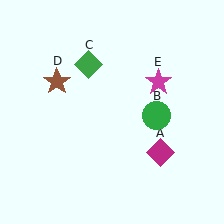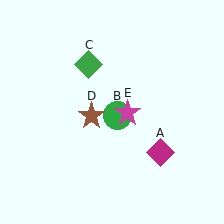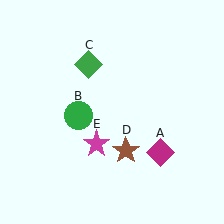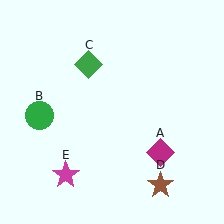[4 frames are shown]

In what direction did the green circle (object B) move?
The green circle (object B) moved left.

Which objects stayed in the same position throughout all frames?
Magenta diamond (object A) and green diamond (object C) remained stationary.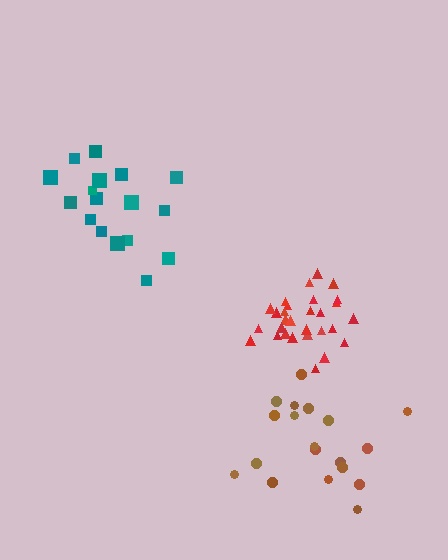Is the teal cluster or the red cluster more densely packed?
Red.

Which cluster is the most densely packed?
Red.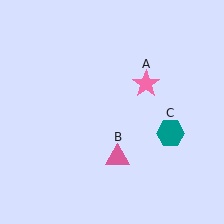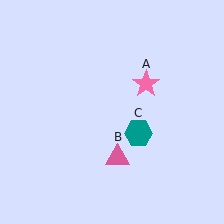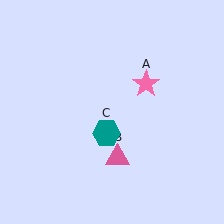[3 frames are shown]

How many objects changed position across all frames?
1 object changed position: teal hexagon (object C).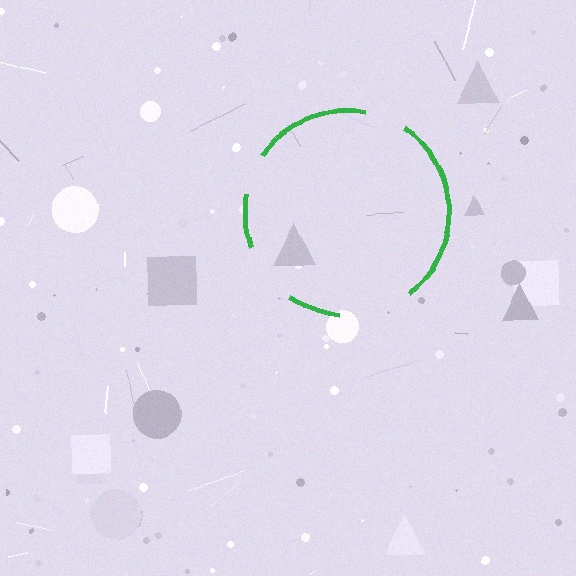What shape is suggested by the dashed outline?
The dashed outline suggests a circle.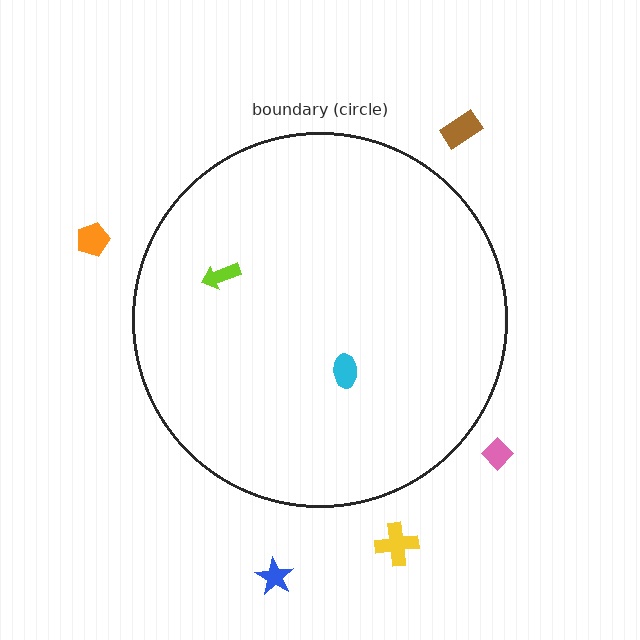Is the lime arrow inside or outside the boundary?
Inside.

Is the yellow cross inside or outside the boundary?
Outside.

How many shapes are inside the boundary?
2 inside, 5 outside.